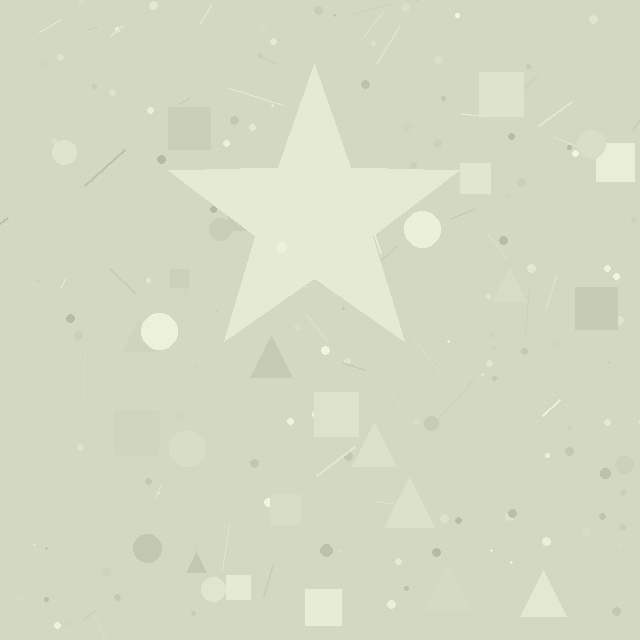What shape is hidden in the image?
A star is hidden in the image.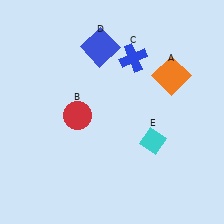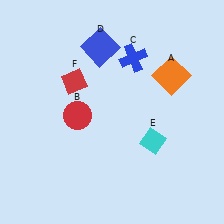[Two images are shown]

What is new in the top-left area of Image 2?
A red diamond (F) was added in the top-left area of Image 2.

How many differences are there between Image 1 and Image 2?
There is 1 difference between the two images.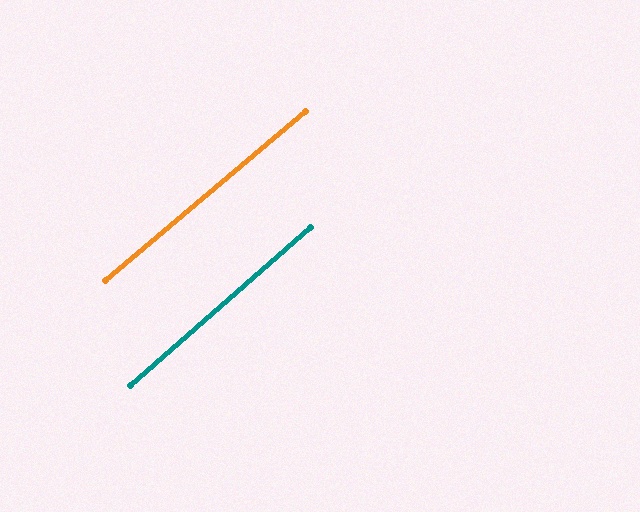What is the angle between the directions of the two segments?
Approximately 1 degree.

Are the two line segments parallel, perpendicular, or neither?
Parallel — their directions differ by only 1.0°.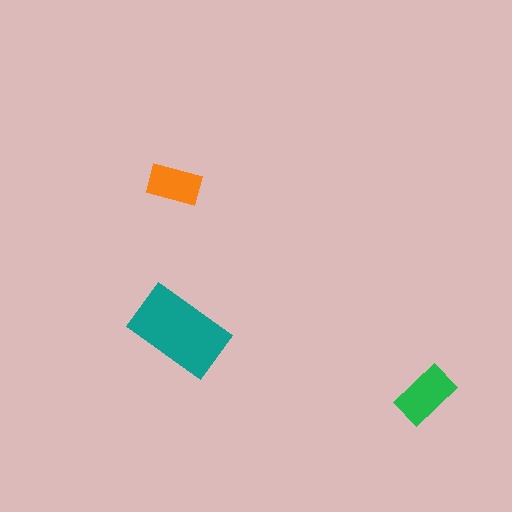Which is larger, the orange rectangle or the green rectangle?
The green one.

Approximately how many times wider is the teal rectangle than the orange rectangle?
About 2 times wider.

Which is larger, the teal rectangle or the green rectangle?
The teal one.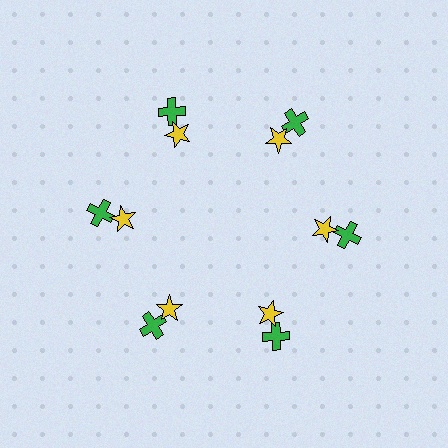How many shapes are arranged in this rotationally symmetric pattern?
There are 12 shapes, arranged in 6 groups of 2.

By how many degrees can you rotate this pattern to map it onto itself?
The pattern maps onto itself every 60 degrees of rotation.